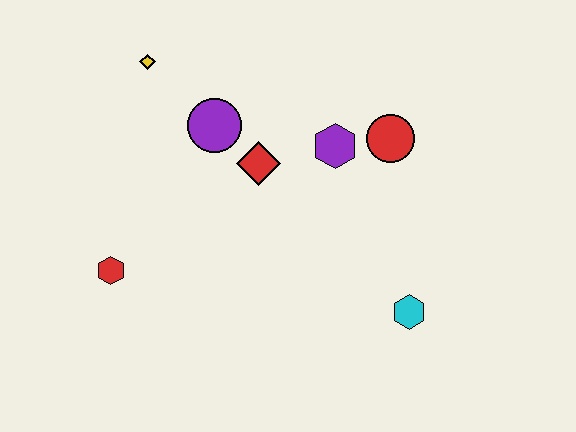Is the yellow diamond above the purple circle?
Yes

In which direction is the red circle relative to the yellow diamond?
The red circle is to the right of the yellow diamond.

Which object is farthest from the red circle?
The red hexagon is farthest from the red circle.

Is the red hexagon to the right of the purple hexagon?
No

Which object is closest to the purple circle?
The red diamond is closest to the purple circle.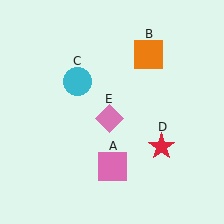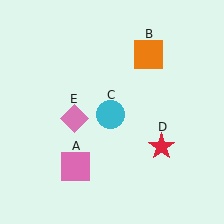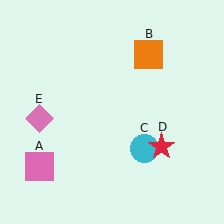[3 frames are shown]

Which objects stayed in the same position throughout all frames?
Orange square (object B) and red star (object D) remained stationary.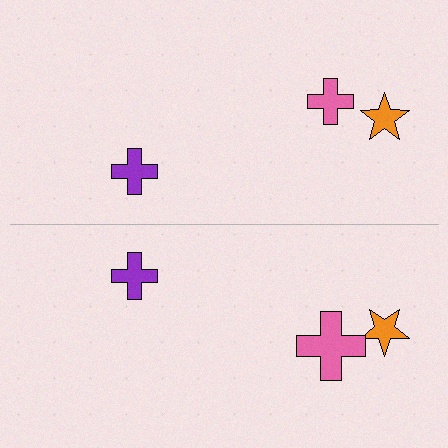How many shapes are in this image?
There are 6 shapes in this image.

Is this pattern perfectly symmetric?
No, the pattern is not perfectly symmetric. The pink cross on the bottom side has a different size than its mirror counterpart.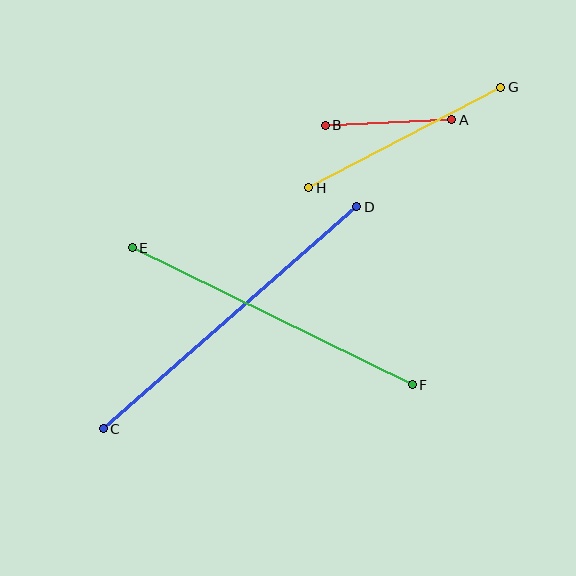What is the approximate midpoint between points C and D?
The midpoint is at approximately (230, 318) pixels.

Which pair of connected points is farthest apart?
Points C and D are farthest apart.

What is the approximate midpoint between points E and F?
The midpoint is at approximately (272, 316) pixels.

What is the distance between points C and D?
The distance is approximately 337 pixels.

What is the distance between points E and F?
The distance is approximately 312 pixels.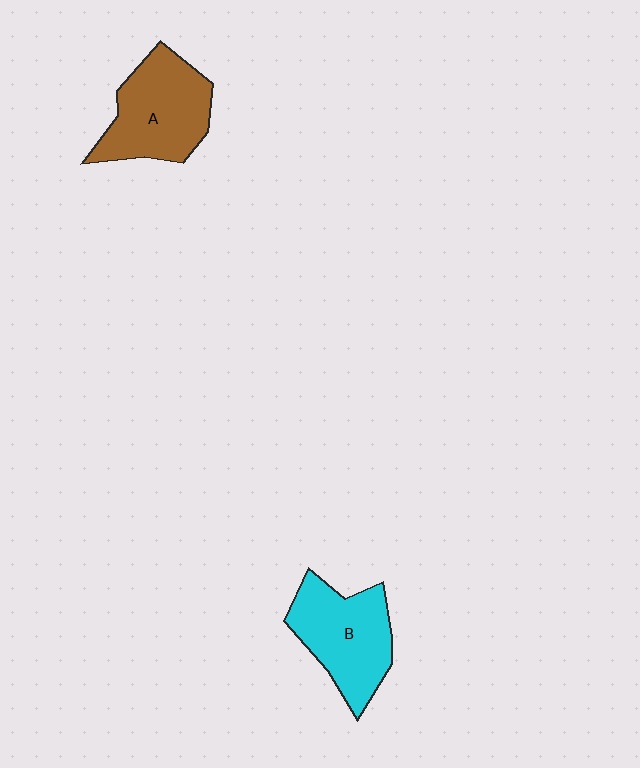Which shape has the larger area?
Shape A (brown).